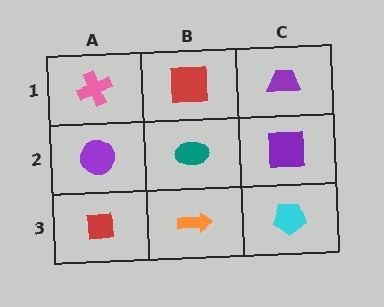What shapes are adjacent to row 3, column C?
A purple square (row 2, column C), an orange arrow (row 3, column B).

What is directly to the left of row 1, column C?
A red square.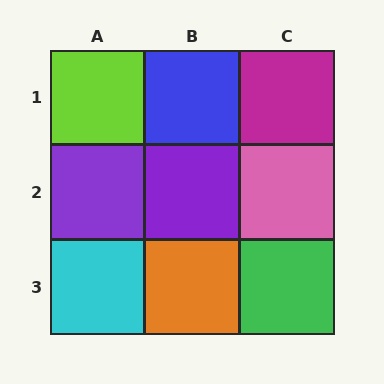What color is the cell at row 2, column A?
Purple.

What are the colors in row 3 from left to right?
Cyan, orange, green.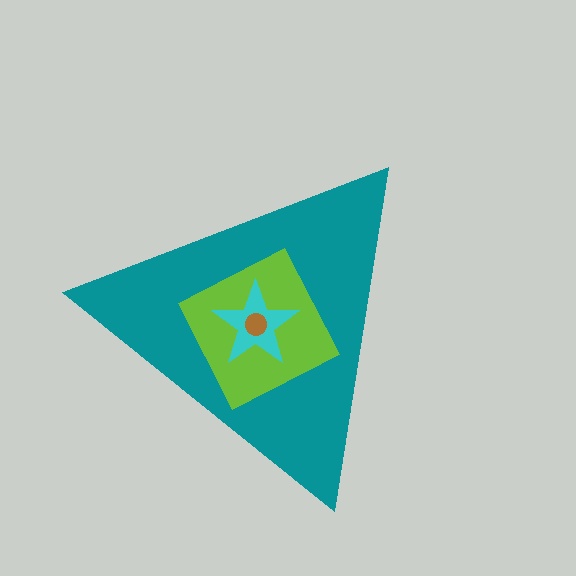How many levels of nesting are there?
4.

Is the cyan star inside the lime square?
Yes.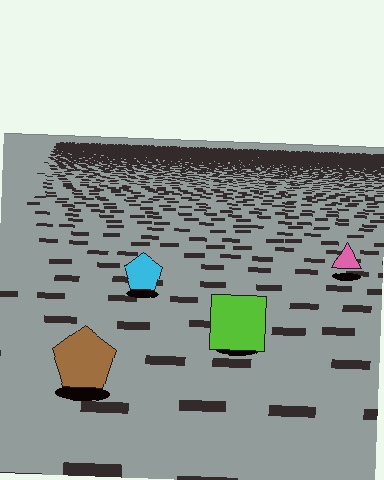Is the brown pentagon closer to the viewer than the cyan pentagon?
Yes. The brown pentagon is closer — you can tell from the texture gradient: the ground texture is coarser near it.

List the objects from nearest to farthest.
From nearest to farthest: the brown pentagon, the lime square, the cyan pentagon, the pink triangle.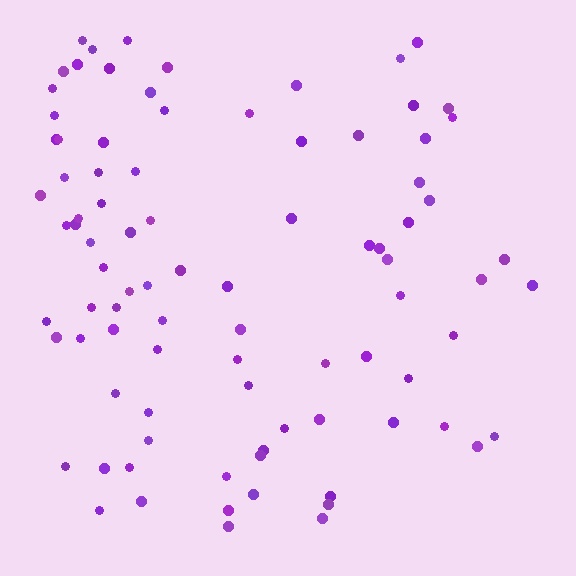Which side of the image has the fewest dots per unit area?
The right.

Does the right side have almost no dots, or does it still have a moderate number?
Still a moderate number, just noticeably fewer than the left.